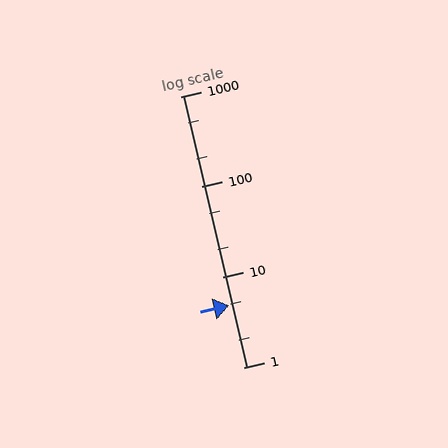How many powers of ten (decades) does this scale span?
The scale spans 3 decades, from 1 to 1000.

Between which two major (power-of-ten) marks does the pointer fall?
The pointer is between 1 and 10.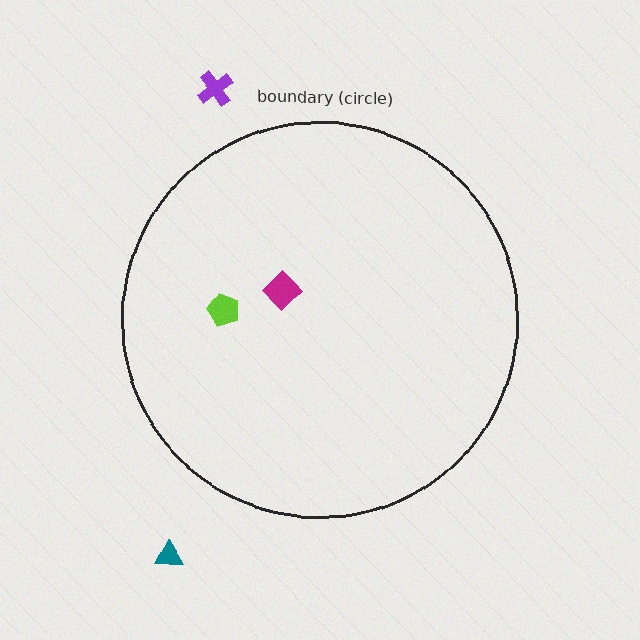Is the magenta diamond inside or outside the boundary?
Inside.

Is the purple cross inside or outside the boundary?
Outside.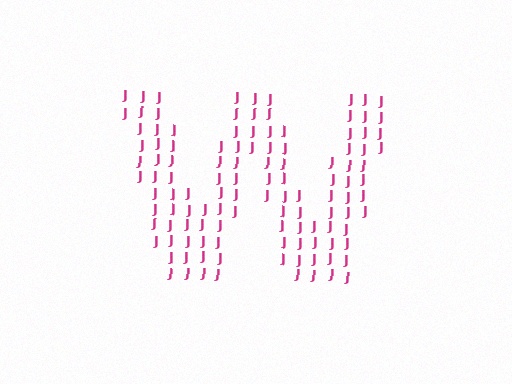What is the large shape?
The large shape is the letter W.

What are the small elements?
The small elements are letter J's.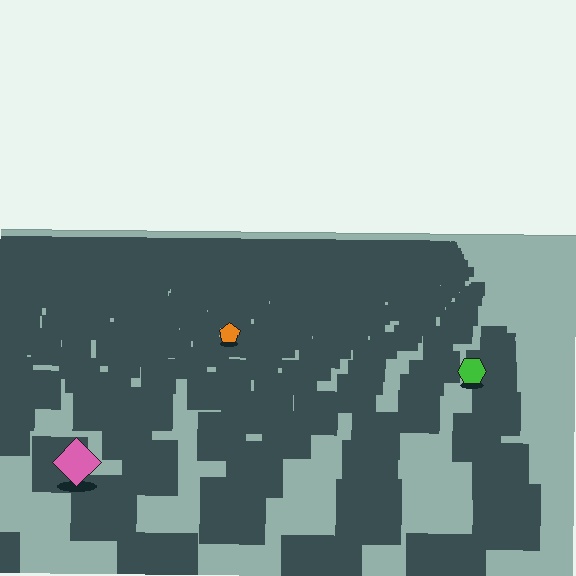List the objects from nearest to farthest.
From nearest to farthest: the pink diamond, the green hexagon, the orange pentagon.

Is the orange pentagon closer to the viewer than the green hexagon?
No. The green hexagon is closer — you can tell from the texture gradient: the ground texture is coarser near it.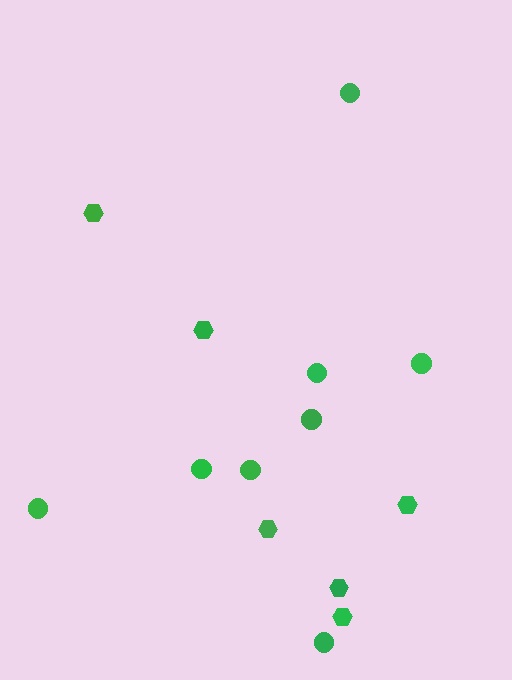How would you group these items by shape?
There are 2 groups: one group of circles (8) and one group of hexagons (6).